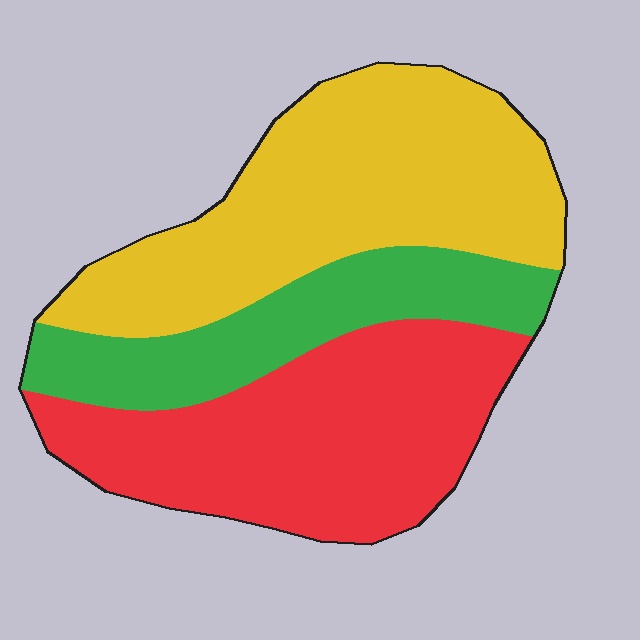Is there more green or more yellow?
Yellow.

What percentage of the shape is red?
Red takes up about three eighths (3/8) of the shape.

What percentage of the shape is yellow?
Yellow covers about 40% of the shape.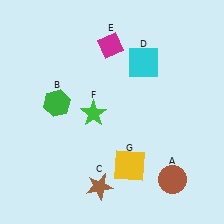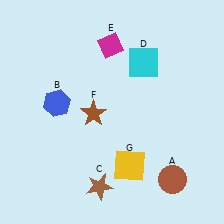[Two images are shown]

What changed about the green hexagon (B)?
In Image 1, B is green. In Image 2, it changed to blue.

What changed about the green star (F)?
In Image 1, F is green. In Image 2, it changed to brown.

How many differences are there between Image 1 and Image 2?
There are 2 differences between the two images.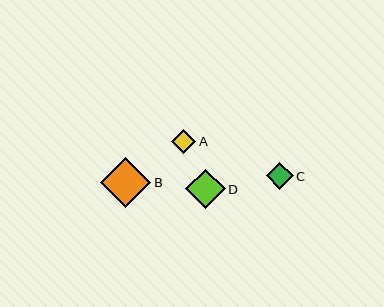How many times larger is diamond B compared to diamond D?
Diamond B is approximately 1.3 times the size of diamond D.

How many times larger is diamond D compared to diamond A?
Diamond D is approximately 1.6 times the size of diamond A.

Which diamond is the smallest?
Diamond A is the smallest with a size of approximately 25 pixels.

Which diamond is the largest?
Diamond B is the largest with a size of approximately 50 pixels.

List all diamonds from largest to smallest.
From largest to smallest: B, D, C, A.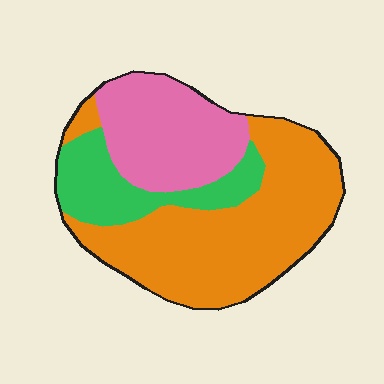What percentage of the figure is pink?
Pink covers about 30% of the figure.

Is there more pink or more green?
Pink.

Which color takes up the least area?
Green, at roughly 20%.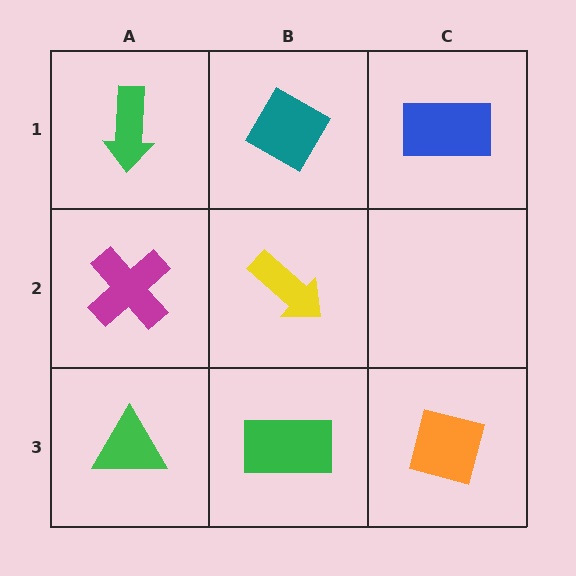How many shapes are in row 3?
3 shapes.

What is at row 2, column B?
A yellow arrow.